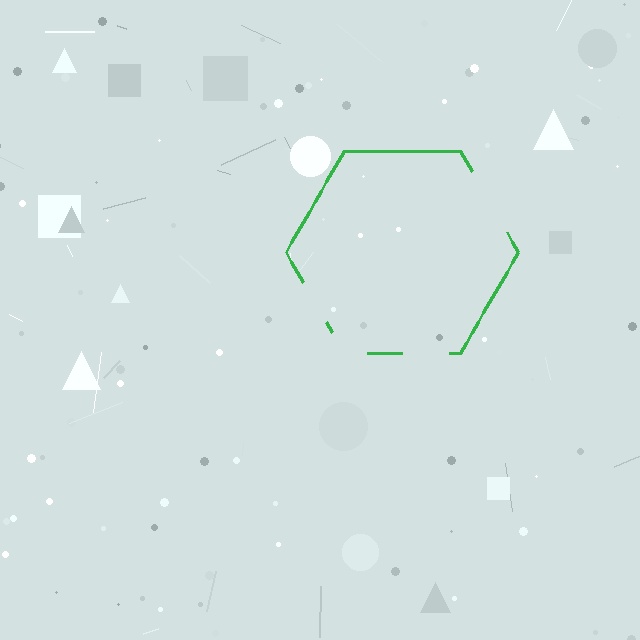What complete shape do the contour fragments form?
The contour fragments form a hexagon.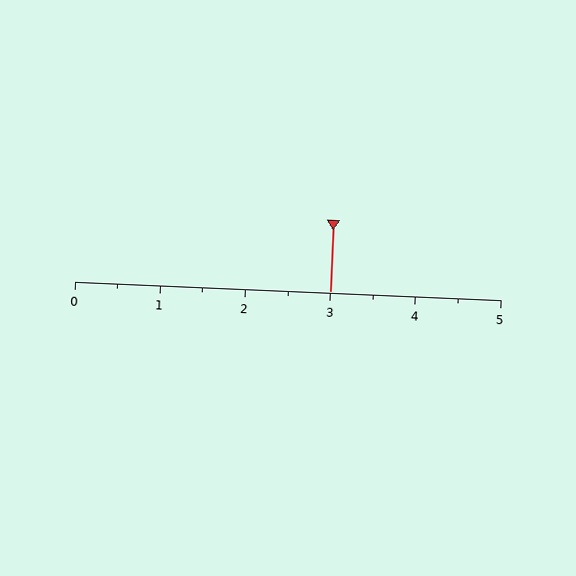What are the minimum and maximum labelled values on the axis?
The axis runs from 0 to 5.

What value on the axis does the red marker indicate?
The marker indicates approximately 3.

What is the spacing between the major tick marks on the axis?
The major ticks are spaced 1 apart.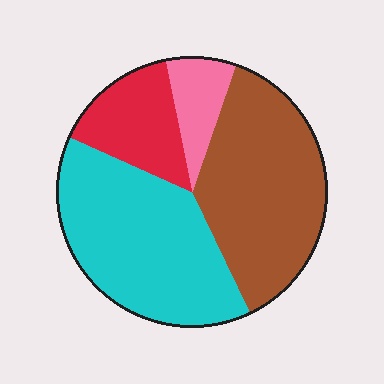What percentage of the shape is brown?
Brown takes up about three eighths (3/8) of the shape.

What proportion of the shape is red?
Red covers about 15% of the shape.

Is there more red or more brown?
Brown.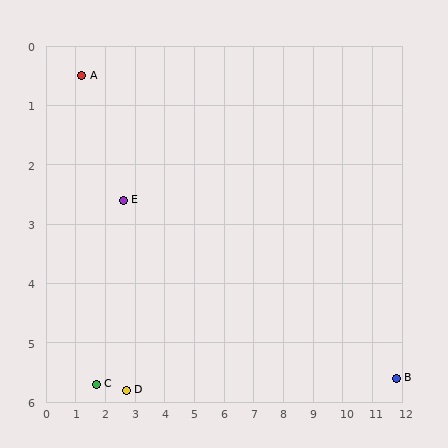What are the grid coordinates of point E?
Point E is at approximately (2.6, 2.6).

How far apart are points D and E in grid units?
Points D and E are about 3.2 grid units apart.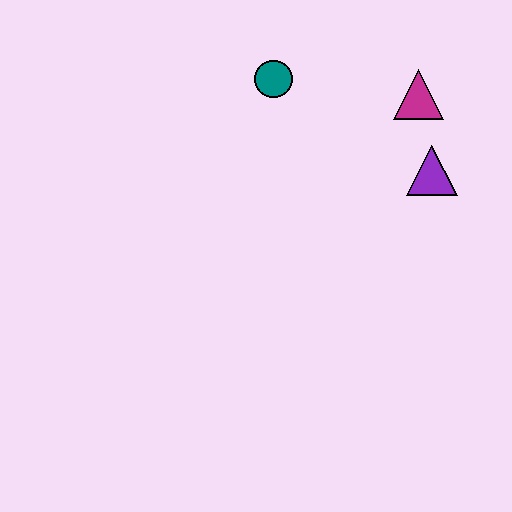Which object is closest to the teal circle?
The magenta triangle is closest to the teal circle.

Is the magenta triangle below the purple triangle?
No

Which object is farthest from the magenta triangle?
The teal circle is farthest from the magenta triangle.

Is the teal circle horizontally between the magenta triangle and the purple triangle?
No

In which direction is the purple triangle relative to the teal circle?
The purple triangle is to the right of the teal circle.